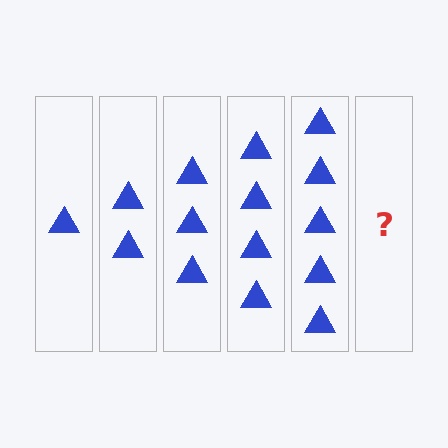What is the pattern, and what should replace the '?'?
The pattern is that each step adds one more triangle. The '?' should be 6 triangles.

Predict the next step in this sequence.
The next step is 6 triangles.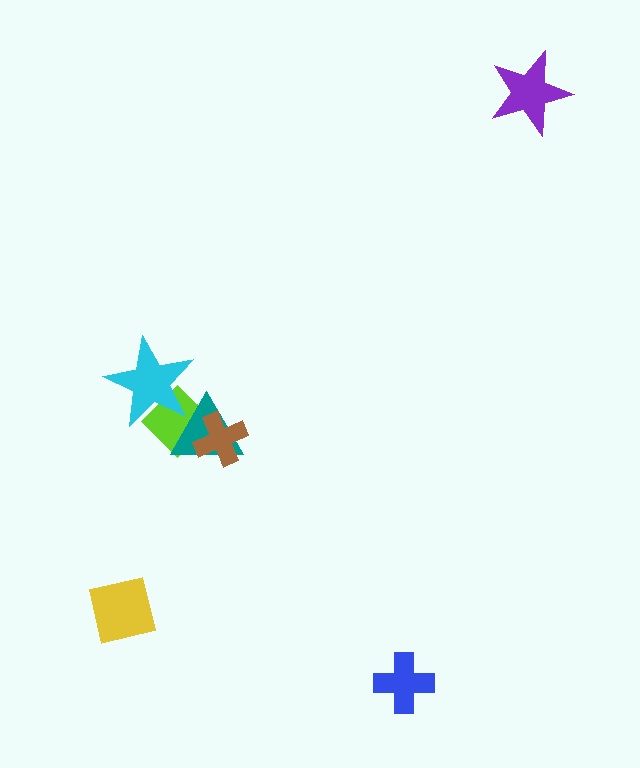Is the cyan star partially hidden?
Yes, it is partially covered by another shape.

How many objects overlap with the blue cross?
0 objects overlap with the blue cross.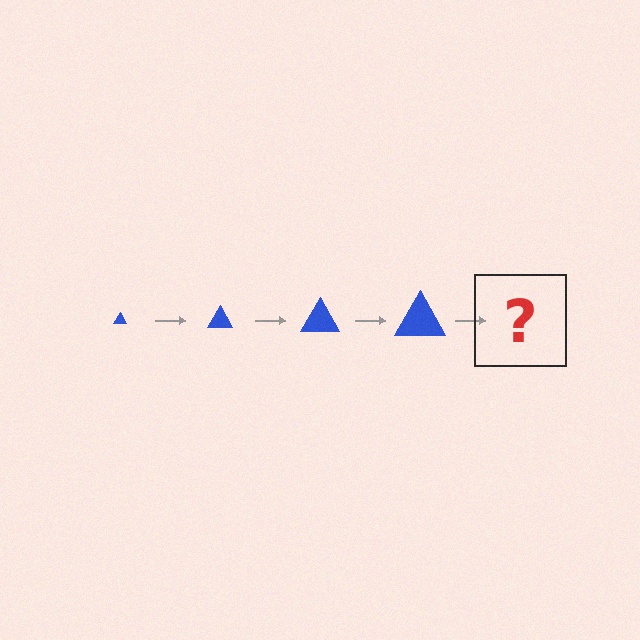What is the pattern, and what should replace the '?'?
The pattern is that the triangle gets progressively larger each step. The '?' should be a blue triangle, larger than the previous one.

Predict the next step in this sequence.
The next step is a blue triangle, larger than the previous one.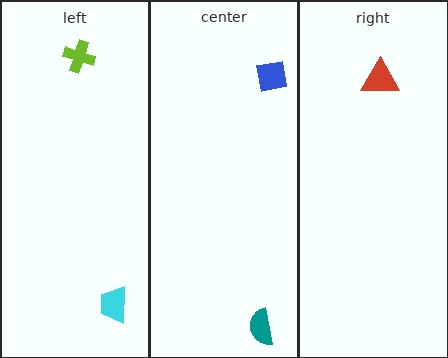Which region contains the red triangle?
The right region.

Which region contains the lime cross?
The left region.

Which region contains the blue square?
The center region.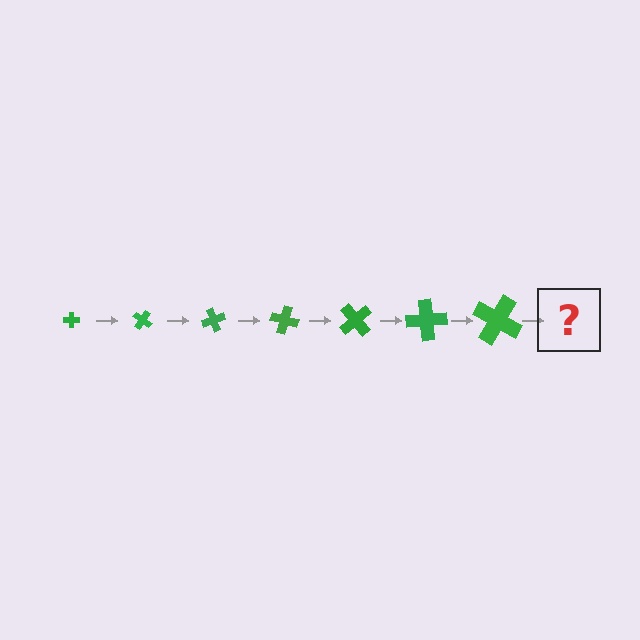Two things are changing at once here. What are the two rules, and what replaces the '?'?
The two rules are that the cross grows larger each step and it rotates 35 degrees each step. The '?' should be a cross, larger than the previous one and rotated 245 degrees from the start.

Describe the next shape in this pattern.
It should be a cross, larger than the previous one and rotated 245 degrees from the start.